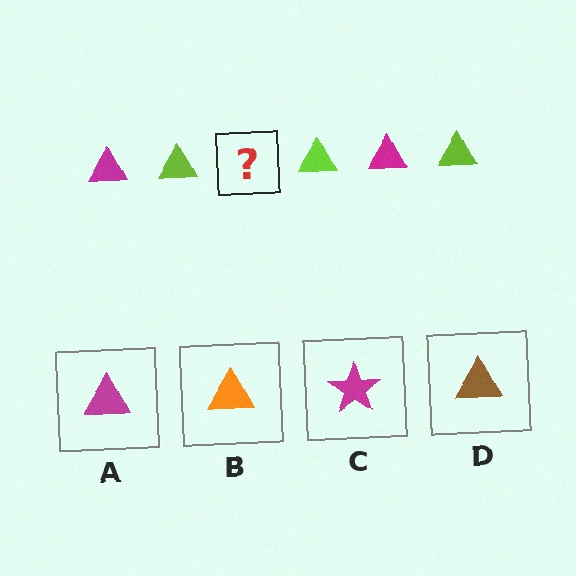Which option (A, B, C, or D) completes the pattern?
A.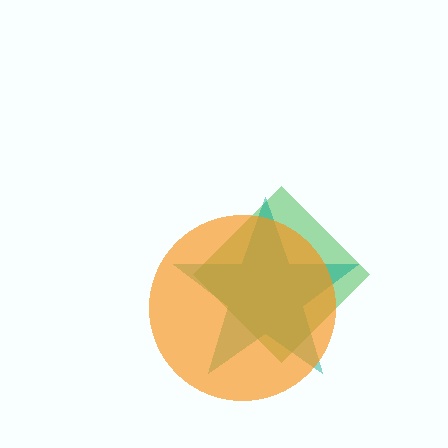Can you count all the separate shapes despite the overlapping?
Yes, there are 3 separate shapes.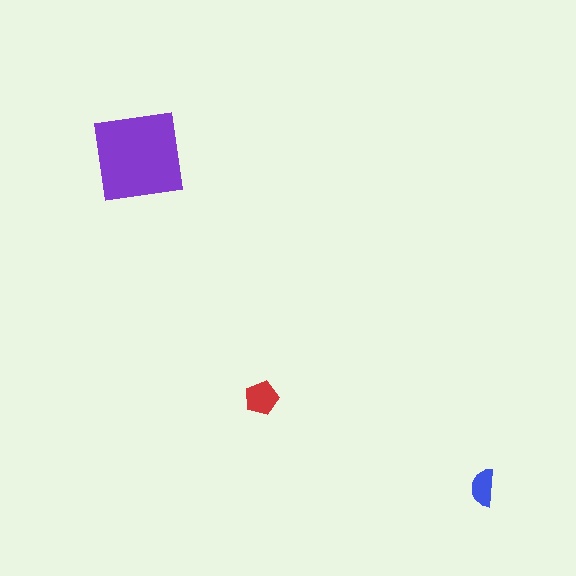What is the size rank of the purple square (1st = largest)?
1st.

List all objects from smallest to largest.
The blue semicircle, the red pentagon, the purple square.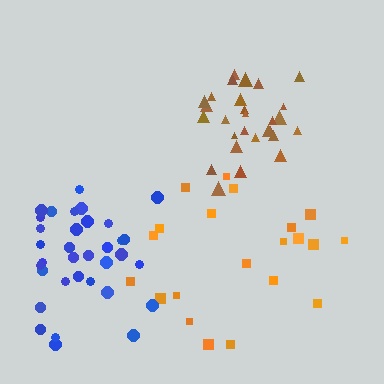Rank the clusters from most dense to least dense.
brown, blue, orange.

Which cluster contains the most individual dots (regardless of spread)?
Blue (34).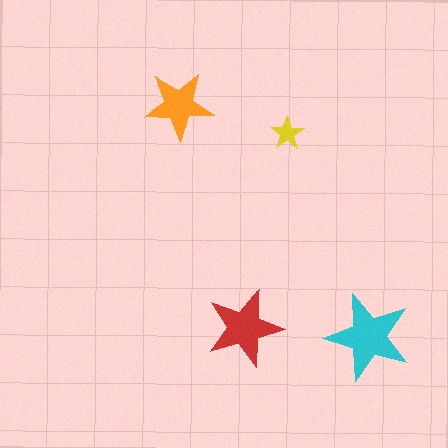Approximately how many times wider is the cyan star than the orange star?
About 1.5 times wider.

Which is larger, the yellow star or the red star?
The red one.